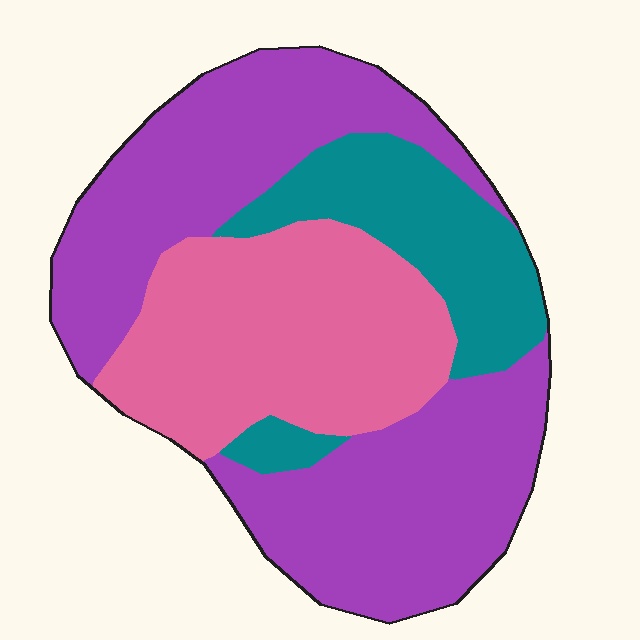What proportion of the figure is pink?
Pink covers around 30% of the figure.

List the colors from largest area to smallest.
From largest to smallest: purple, pink, teal.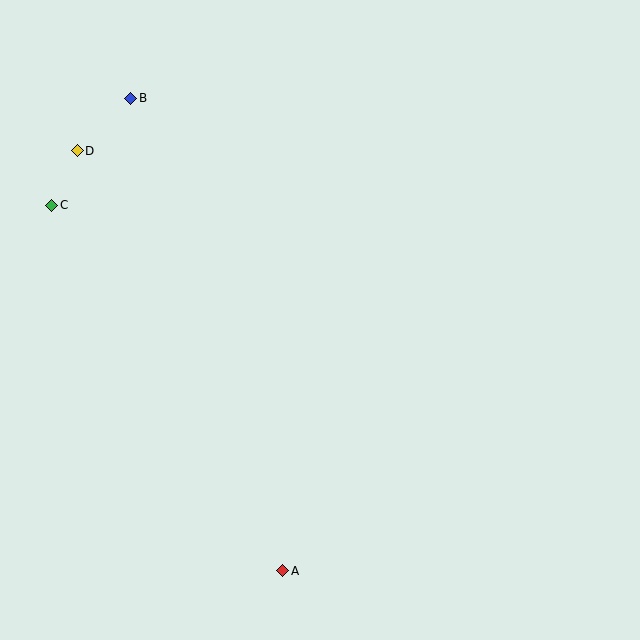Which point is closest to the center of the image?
Point A at (283, 571) is closest to the center.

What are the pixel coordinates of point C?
Point C is at (52, 205).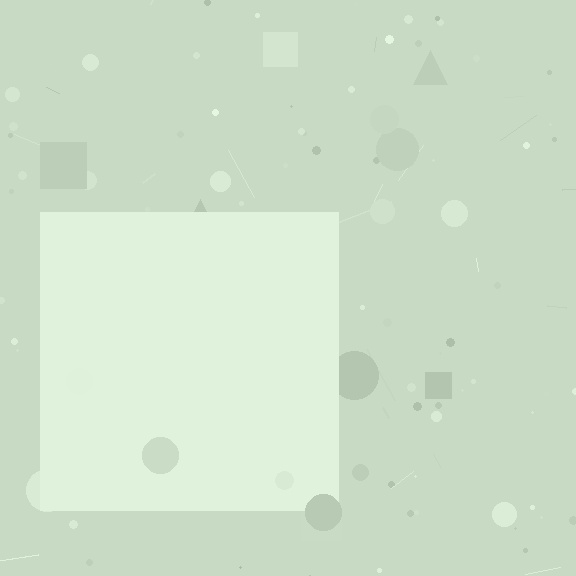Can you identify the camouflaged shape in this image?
The camouflaged shape is a square.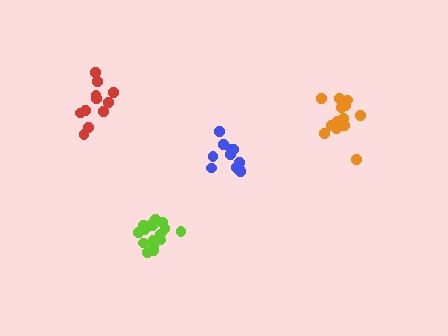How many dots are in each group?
Group 1: 16 dots, Group 2: 14 dots, Group 3: 11 dots, Group 4: 11 dots (52 total).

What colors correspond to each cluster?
The clusters are colored: lime, orange, red, blue.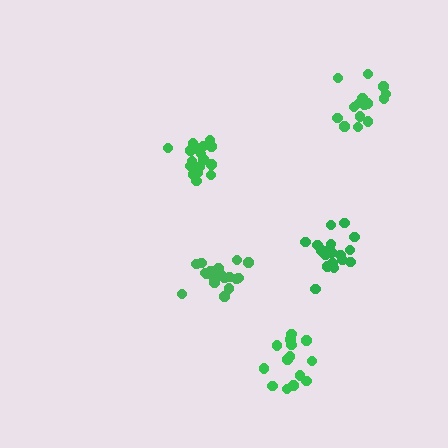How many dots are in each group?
Group 1: 15 dots, Group 2: 18 dots, Group 3: 14 dots, Group 4: 20 dots, Group 5: 20 dots (87 total).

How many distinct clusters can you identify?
There are 5 distinct clusters.